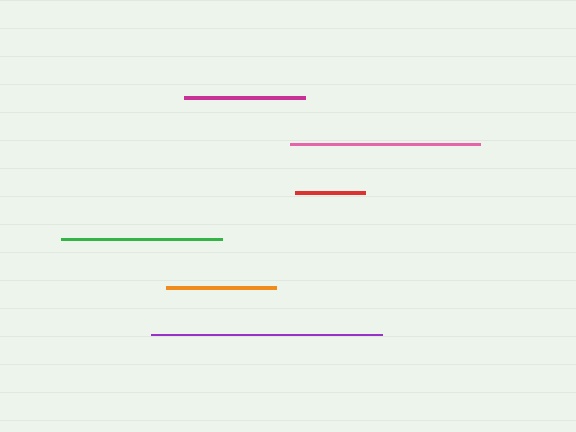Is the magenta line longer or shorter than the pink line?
The pink line is longer than the magenta line.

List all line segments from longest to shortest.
From longest to shortest: purple, pink, green, magenta, orange, red.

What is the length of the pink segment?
The pink segment is approximately 190 pixels long.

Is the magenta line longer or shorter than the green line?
The green line is longer than the magenta line.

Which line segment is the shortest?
The red line is the shortest at approximately 70 pixels.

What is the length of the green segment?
The green segment is approximately 161 pixels long.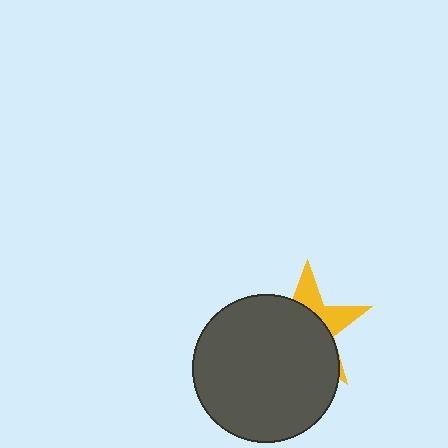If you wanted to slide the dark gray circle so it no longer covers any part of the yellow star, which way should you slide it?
Slide it toward the lower-left — that is the most direct way to separate the two shapes.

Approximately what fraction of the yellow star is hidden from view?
Roughly 68% of the yellow star is hidden behind the dark gray circle.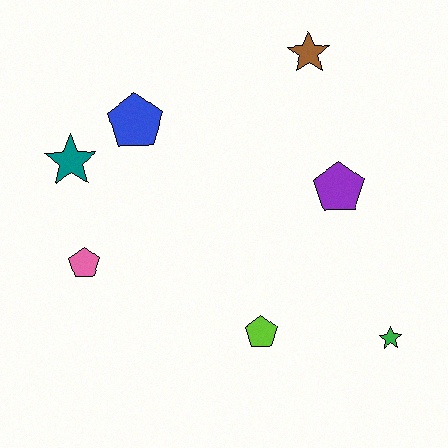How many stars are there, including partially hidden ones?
There are 3 stars.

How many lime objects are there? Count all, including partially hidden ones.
There is 1 lime object.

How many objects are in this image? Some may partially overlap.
There are 7 objects.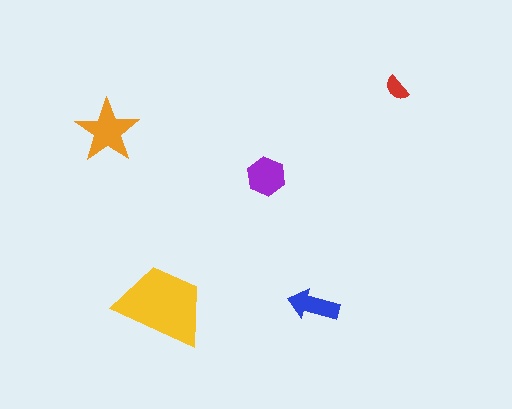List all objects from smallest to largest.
The red semicircle, the blue arrow, the purple hexagon, the orange star, the yellow trapezoid.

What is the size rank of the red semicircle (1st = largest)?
5th.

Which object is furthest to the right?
The red semicircle is rightmost.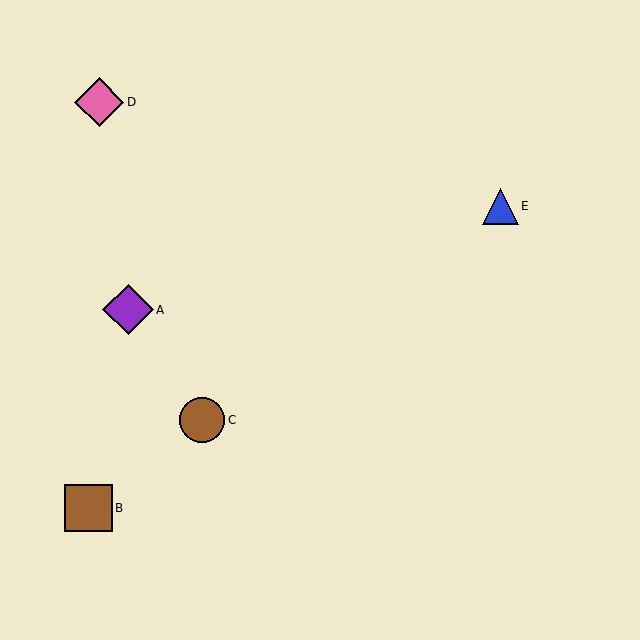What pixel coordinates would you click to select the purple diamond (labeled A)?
Click at (128, 310) to select the purple diamond A.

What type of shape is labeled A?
Shape A is a purple diamond.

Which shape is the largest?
The purple diamond (labeled A) is the largest.